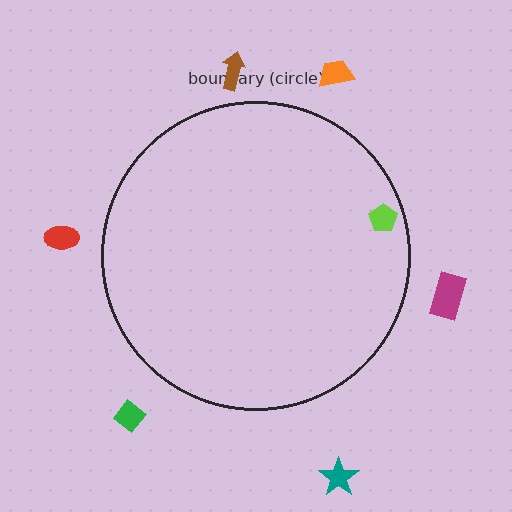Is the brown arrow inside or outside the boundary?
Outside.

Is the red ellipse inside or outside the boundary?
Outside.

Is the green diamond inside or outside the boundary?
Outside.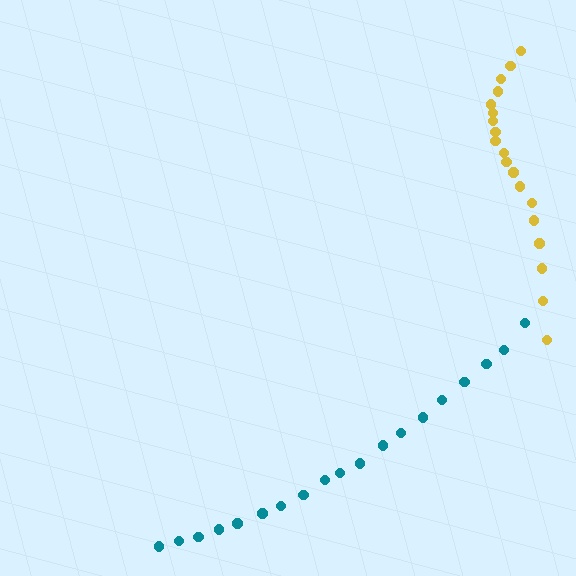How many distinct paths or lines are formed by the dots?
There are 2 distinct paths.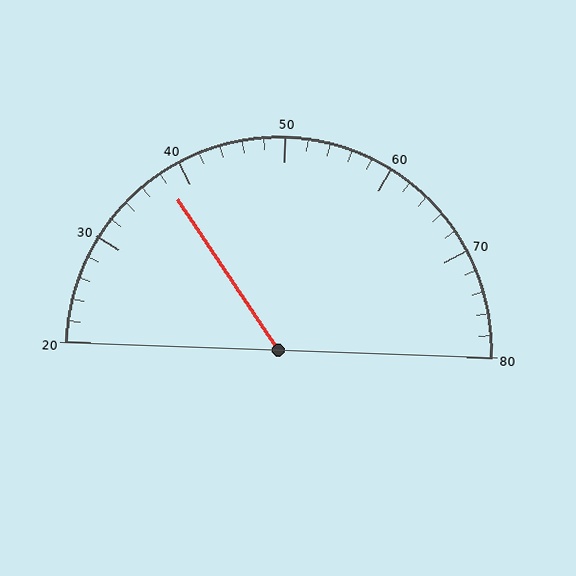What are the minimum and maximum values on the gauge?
The gauge ranges from 20 to 80.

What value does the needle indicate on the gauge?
The needle indicates approximately 38.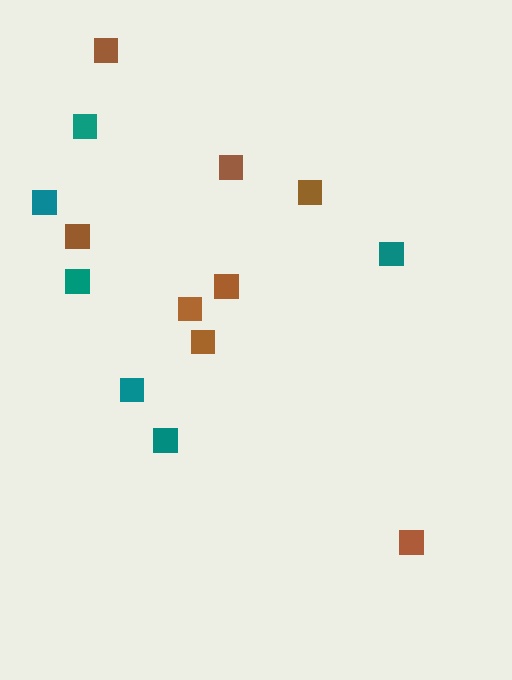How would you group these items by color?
There are 2 groups: one group of brown squares (8) and one group of teal squares (6).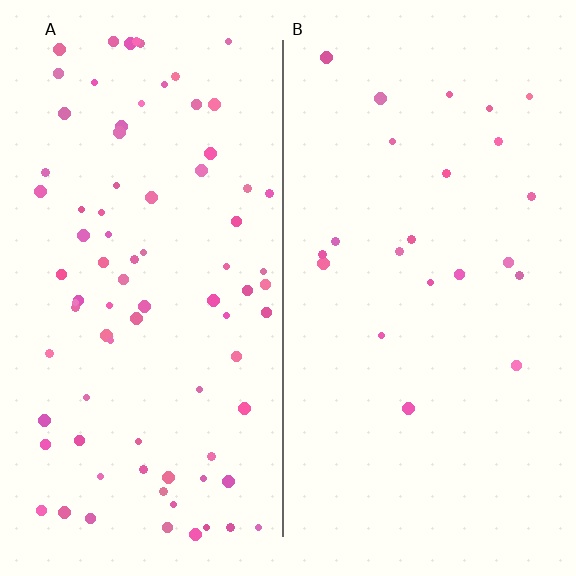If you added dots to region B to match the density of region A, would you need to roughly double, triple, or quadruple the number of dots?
Approximately quadruple.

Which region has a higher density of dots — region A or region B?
A (the left).